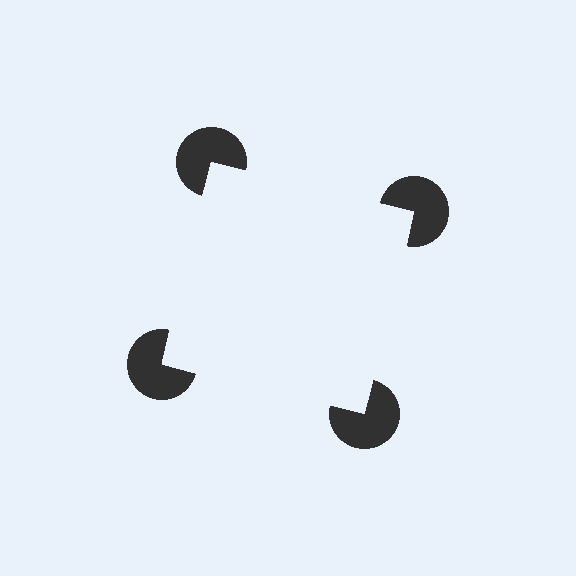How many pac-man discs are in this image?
There are 4 — one at each vertex of the illusory square.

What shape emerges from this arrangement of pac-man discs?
An illusory square — its edges are inferred from the aligned wedge cuts in the pac-man discs, not physically drawn.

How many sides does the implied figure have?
4 sides.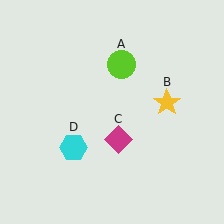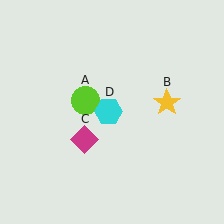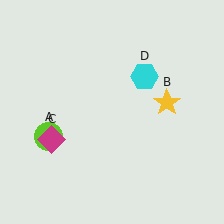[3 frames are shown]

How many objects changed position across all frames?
3 objects changed position: lime circle (object A), magenta diamond (object C), cyan hexagon (object D).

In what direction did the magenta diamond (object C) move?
The magenta diamond (object C) moved left.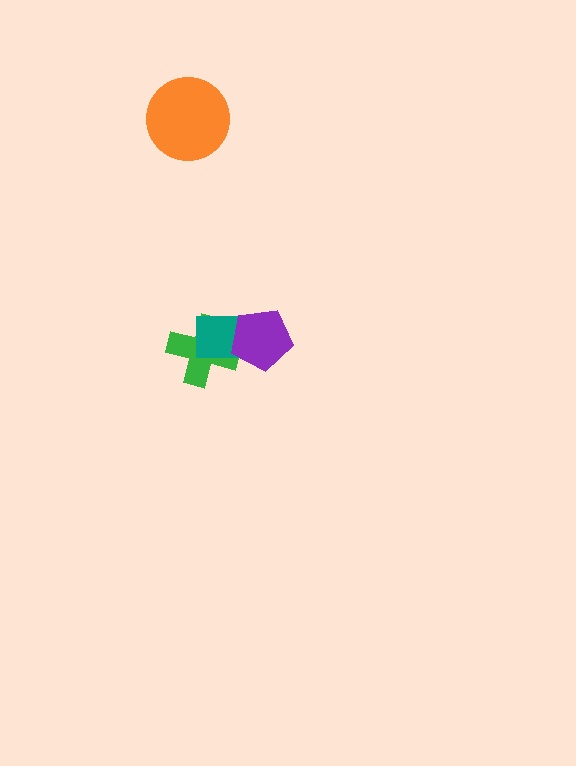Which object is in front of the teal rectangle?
The purple pentagon is in front of the teal rectangle.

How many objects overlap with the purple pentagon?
2 objects overlap with the purple pentagon.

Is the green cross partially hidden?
Yes, it is partially covered by another shape.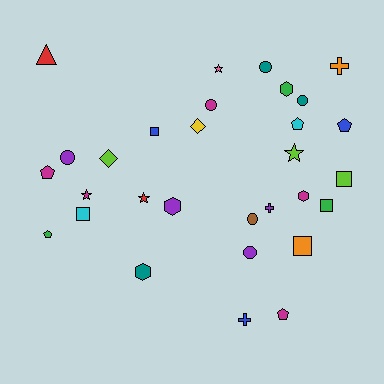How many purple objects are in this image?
There are 4 purple objects.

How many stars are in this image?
There are 4 stars.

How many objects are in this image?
There are 30 objects.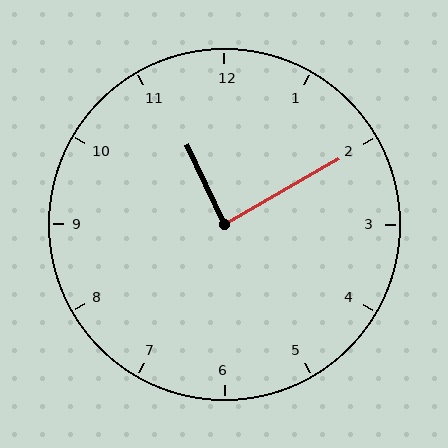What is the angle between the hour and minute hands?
Approximately 85 degrees.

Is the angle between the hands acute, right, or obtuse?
It is right.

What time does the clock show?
11:10.